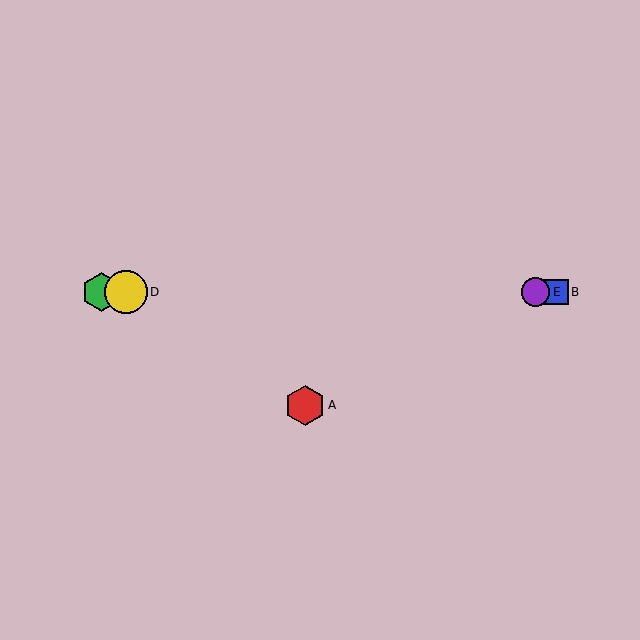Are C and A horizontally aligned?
No, C is at y≈292 and A is at y≈405.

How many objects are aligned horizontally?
4 objects (B, C, D, E) are aligned horizontally.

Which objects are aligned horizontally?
Objects B, C, D, E are aligned horizontally.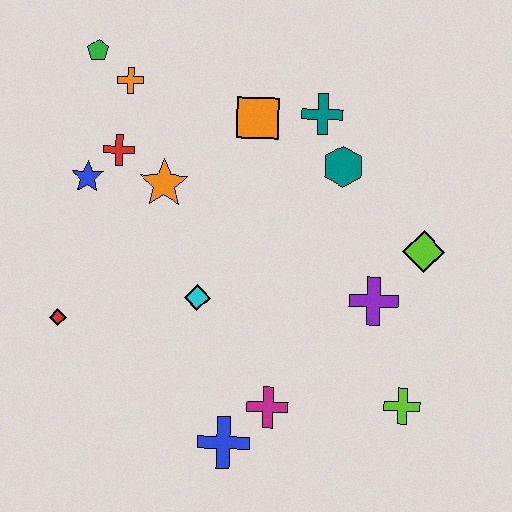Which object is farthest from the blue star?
The lime cross is farthest from the blue star.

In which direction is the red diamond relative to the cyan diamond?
The red diamond is to the left of the cyan diamond.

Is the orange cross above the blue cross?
Yes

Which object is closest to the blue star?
The red cross is closest to the blue star.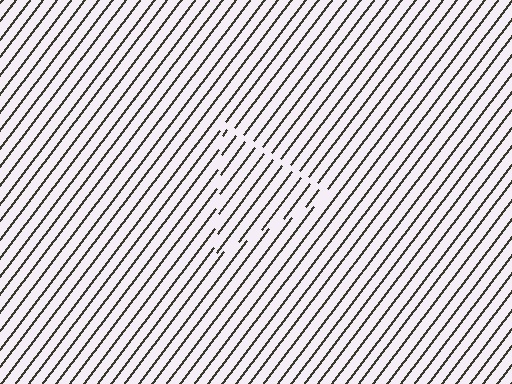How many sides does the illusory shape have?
3 sides — the line-ends trace a triangle.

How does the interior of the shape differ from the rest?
The interior of the shape contains the same grating, shifted by half a period — the contour is defined by the phase discontinuity where line-ends from the inner and outer gratings abut.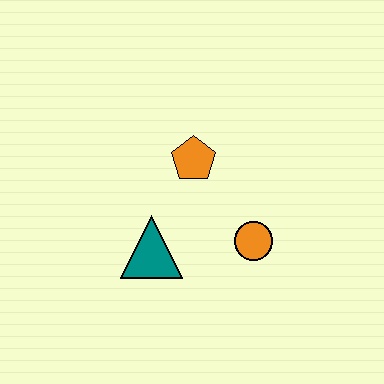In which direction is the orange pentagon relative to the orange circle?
The orange pentagon is above the orange circle.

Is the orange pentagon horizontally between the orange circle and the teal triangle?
Yes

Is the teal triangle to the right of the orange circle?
No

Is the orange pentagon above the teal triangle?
Yes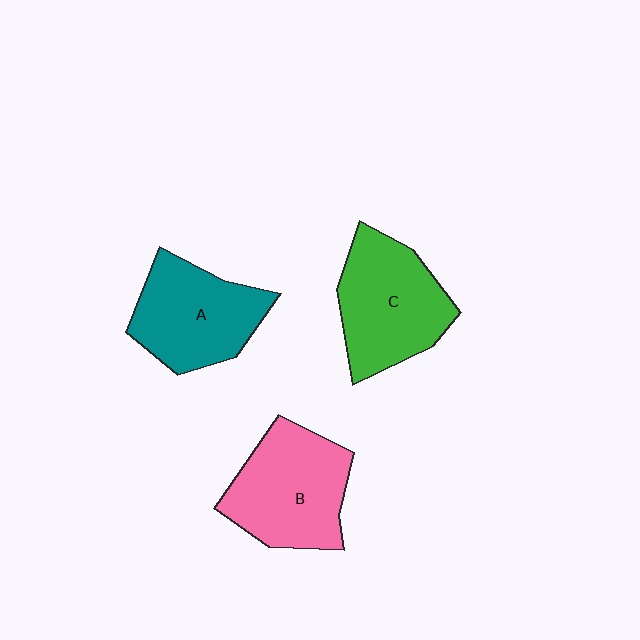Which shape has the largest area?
Shape B (pink).